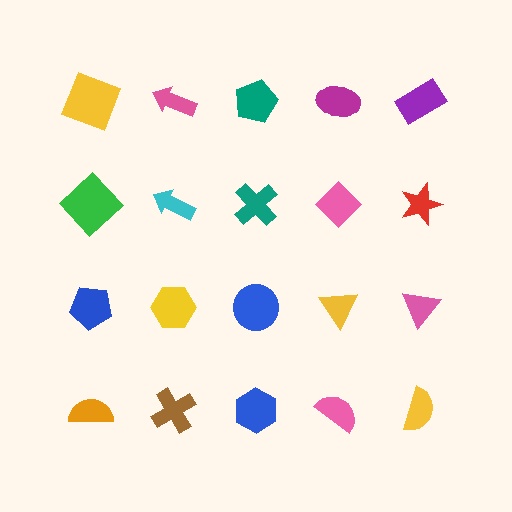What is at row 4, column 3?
A blue hexagon.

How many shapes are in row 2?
5 shapes.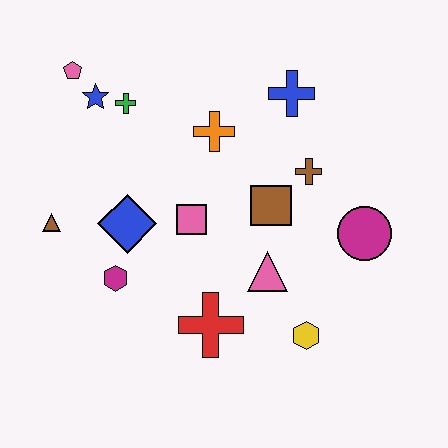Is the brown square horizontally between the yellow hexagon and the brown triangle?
Yes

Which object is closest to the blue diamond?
The magenta hexagon is closest to the blue diamond.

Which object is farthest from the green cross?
The yellow hexagon is farthest from the green cross.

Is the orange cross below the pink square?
No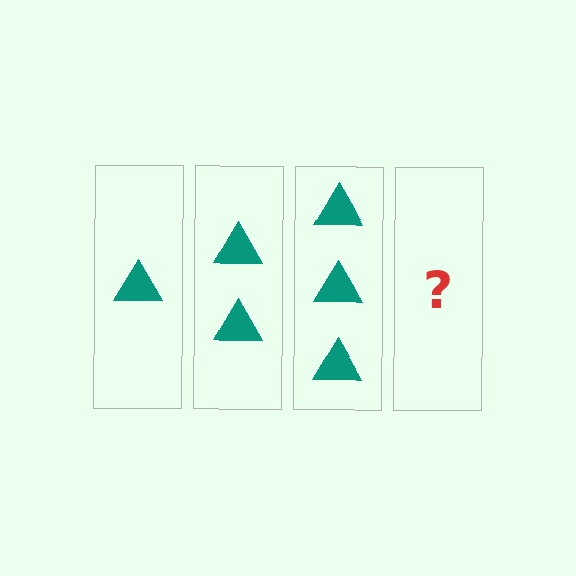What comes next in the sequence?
The next element should be 4 triangles.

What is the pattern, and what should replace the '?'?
The pattern is that each step adds one more triangle. The '?' should be 4 triangles.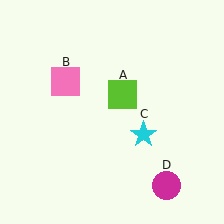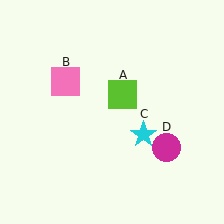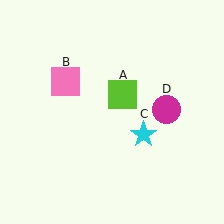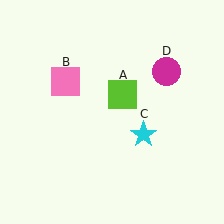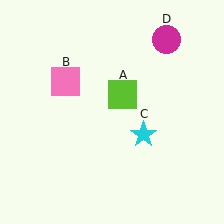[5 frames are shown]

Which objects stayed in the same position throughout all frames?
Lime square (object A) and pink square (object B) and cyan star (object C) remained stationary.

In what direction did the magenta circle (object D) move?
The magenta circle (object D) moved up.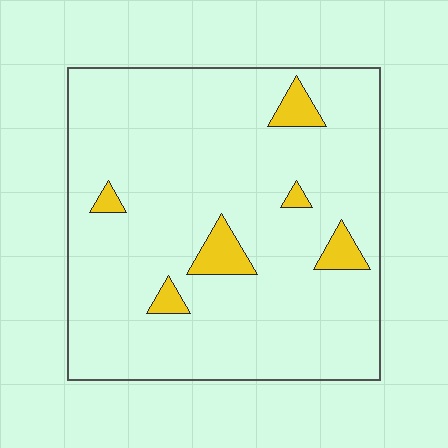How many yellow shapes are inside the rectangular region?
6.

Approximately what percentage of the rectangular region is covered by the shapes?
Approximately 5%.